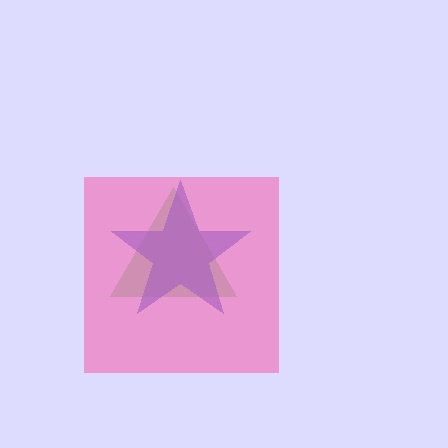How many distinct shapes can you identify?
There are 3 distinct shapes: a green triangle, a blue star, a pink square.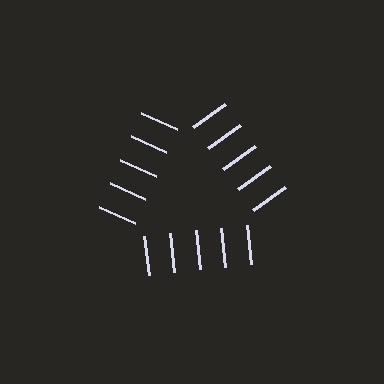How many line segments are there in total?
15 — 5 along each of the 3 edges.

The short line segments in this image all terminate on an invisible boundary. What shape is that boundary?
An illusory triangle — the line segments terminate on its edges but no continuous stroke is drawn.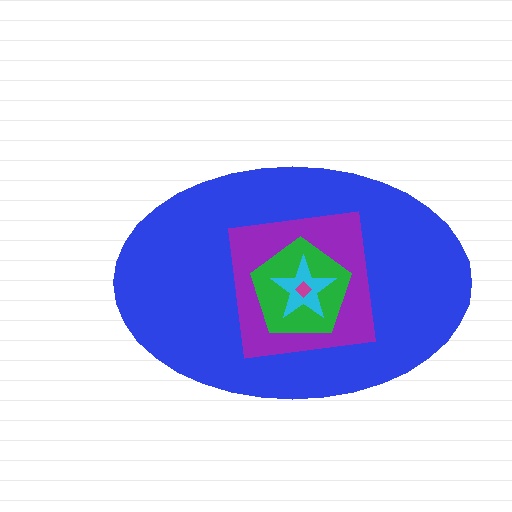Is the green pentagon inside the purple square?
Yes.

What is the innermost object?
The magenta diamond.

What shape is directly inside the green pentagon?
The cyan star.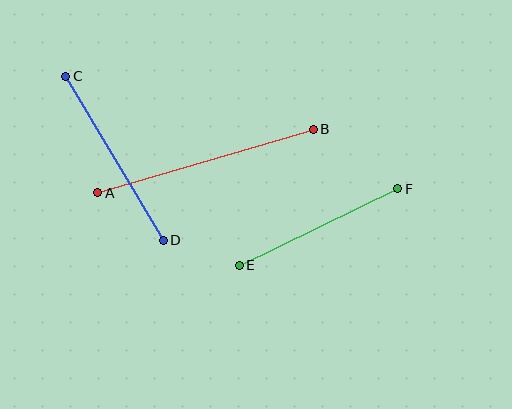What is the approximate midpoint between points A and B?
The midpoint is at approximately (205, 161) pixels.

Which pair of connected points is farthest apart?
Points A and B are farthest apart.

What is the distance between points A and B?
The distance is approximately 224 pixels.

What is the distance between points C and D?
The distance is approximately 190 pixels.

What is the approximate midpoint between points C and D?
The midpoint is at approximately (115, 158) pixels.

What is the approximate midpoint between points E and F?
The midpoint is at approximately (319, 227) pixels.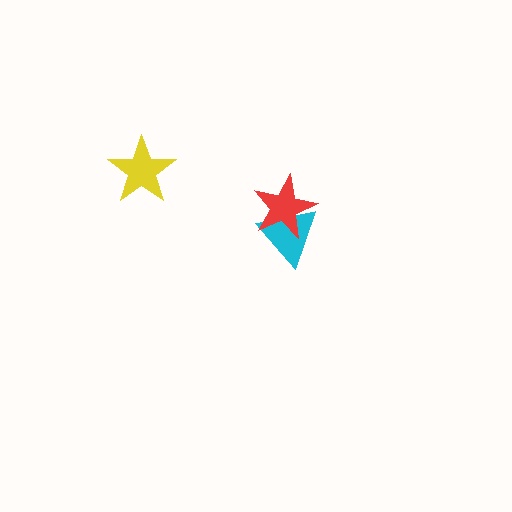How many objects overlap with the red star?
1 object overlaps with the red star.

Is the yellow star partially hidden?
No, no other shape covers it.